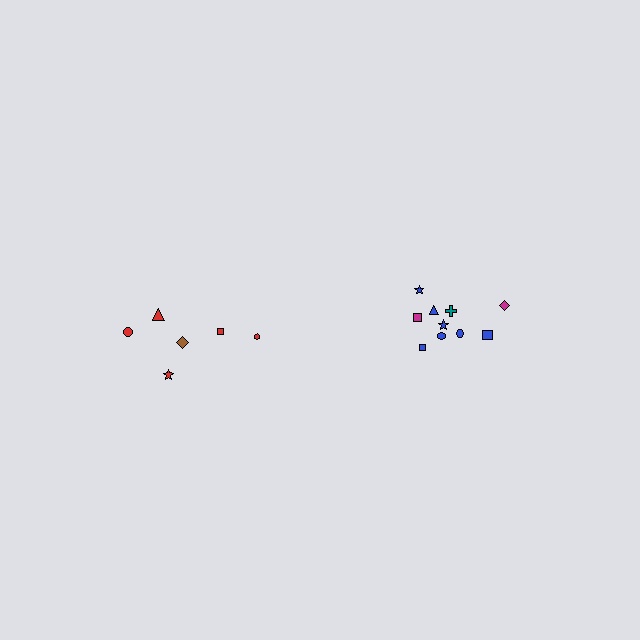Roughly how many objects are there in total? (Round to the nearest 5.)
Roughly 15 objects in total.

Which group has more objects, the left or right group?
The right group.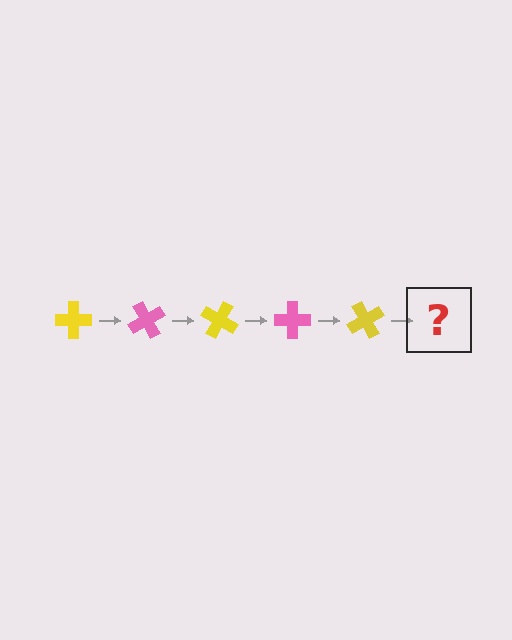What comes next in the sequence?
The next element should be a pink cross, rotated 300 degrees from the start.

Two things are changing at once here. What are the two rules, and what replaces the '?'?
The two rules are that it rotates 60 degrees each step and the color cycles through yellow and pink. The '?' should be a pink cross, rotated 300 degrees from the start.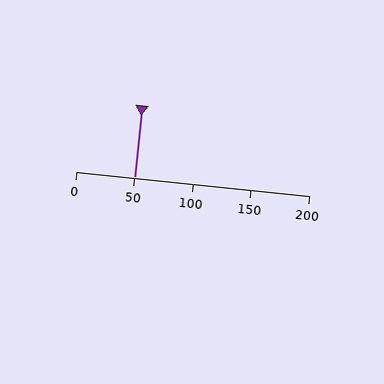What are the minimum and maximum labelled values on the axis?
The axis runs from 0 to 200.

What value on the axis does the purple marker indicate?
The marker indicates approximately 50.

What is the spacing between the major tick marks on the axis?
The major ticks are spaced 50 apart.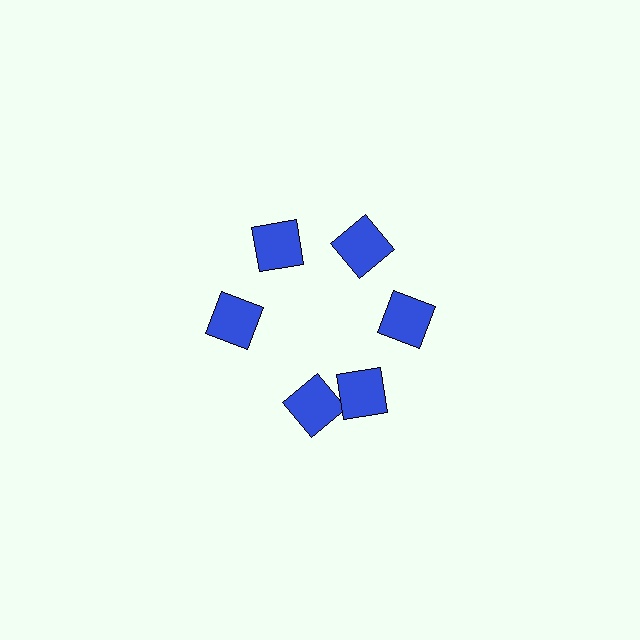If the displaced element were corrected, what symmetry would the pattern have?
It would have 6-fold rotational symmetry — the pattern would map onto itself every 60 degrees.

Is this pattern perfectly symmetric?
No. The 6 blue squares are arranged in a ring, but one element near the 7 o'clock position is rotated out of alignment along the ring, breaking the 6-fold rotational symmetry.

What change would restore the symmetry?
The symmetry would be restored by rotating it back into even spacing with its neighbors so that all 6 squares sit at equal angles and equal distance from the center.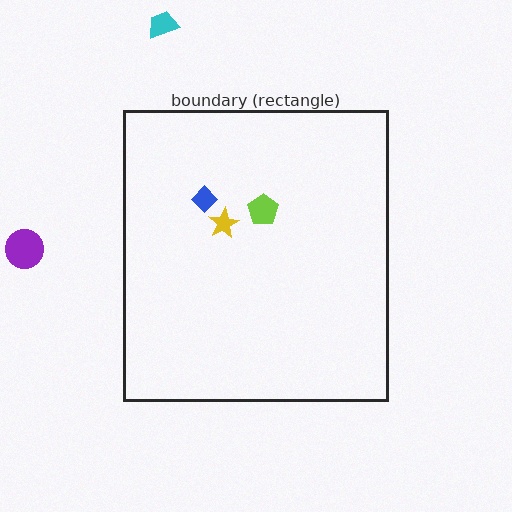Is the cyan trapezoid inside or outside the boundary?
Outside.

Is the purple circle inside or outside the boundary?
Outside.